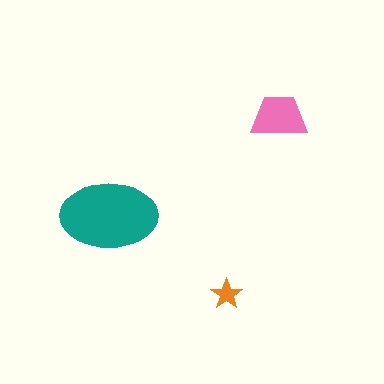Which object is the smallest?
The orange star.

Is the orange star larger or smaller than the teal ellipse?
Smaller.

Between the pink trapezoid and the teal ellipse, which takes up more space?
The teal ellipse.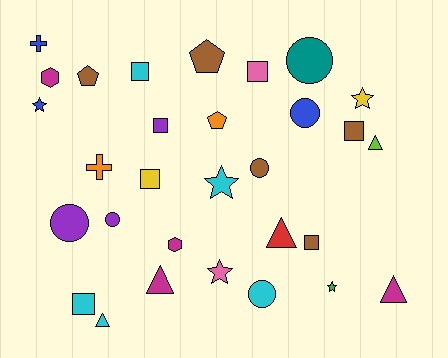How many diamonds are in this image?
There are no diamonds.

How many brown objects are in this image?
There are 5 brown objects.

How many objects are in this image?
There are 30 objects.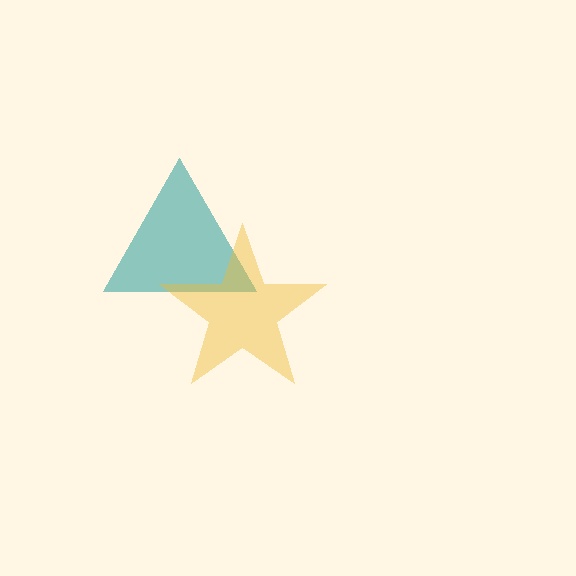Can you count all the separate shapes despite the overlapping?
Yes, there are 2 separate shapes.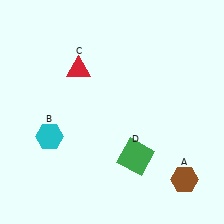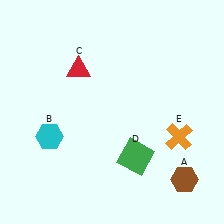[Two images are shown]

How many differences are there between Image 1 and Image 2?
There is 1 difference between the two images.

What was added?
An orange cross (E) was added in Image 2.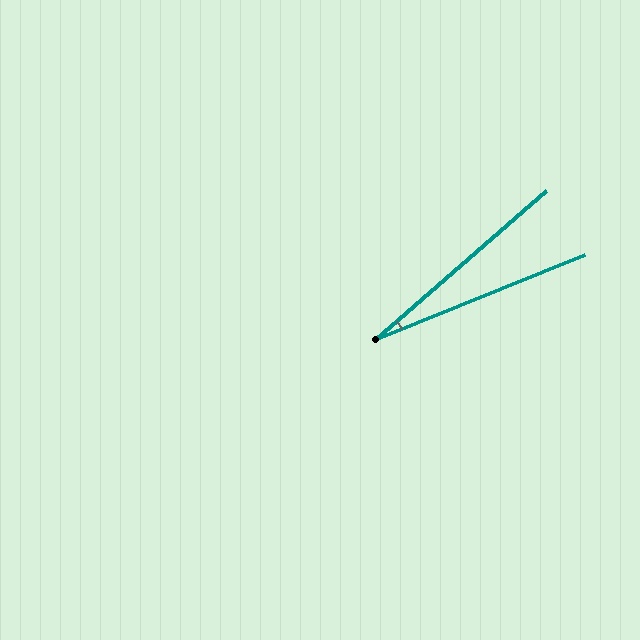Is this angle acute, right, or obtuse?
It is acute.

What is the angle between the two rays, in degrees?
Approximately 19 degrees.